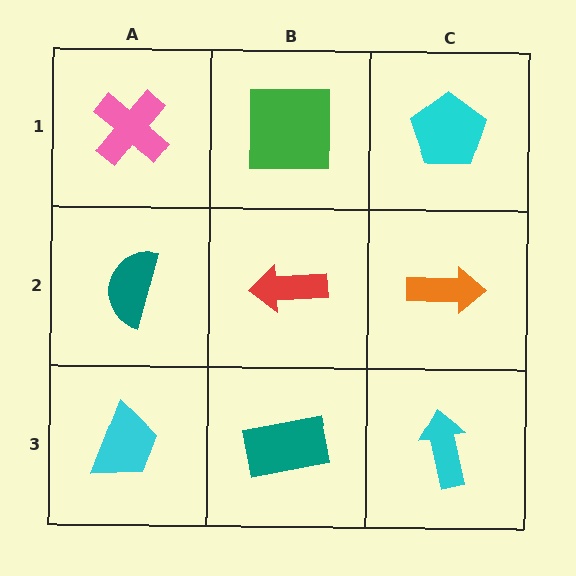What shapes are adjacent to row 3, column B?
A red arrow (row 2, column B), a cyan trapezoid (row 3, column A), a cyan arrow (row 3, column C).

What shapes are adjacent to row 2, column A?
A pink cross (row 1, column A), a cyan trapezoid (row 3, column A), a red arrow (row 2, column B).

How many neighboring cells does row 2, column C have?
3.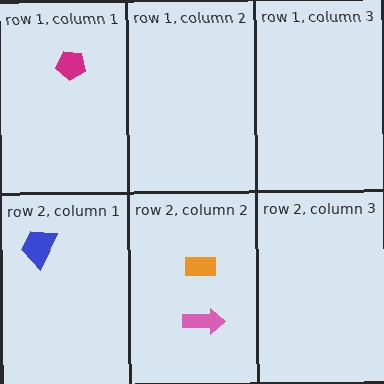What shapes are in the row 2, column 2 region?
The orange rectangle, the pink arrow.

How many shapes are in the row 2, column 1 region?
1.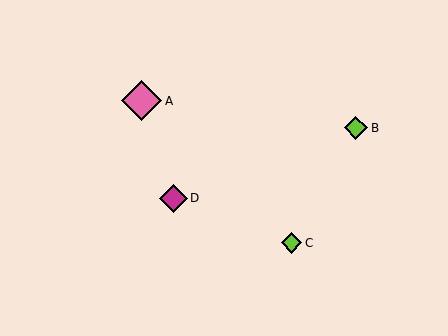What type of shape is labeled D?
Shape D is a magenta diamond.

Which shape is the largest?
The pink diamond (labeled A) is the largest.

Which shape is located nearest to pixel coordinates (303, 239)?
The lime diamond (labeled C) at (292, 243) is nearest to that location.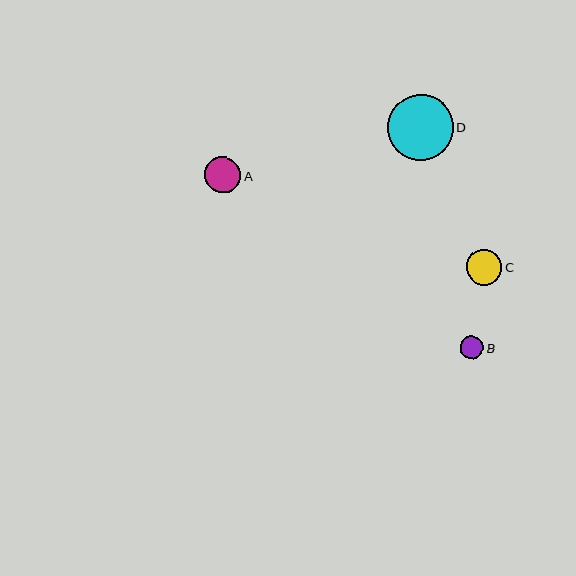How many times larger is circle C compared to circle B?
Circle C is approximately 1.5 times the size of circle B.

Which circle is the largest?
Circle D is the largest with a size of approximately 66 pixels.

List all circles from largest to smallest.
From largest to smallest: D, A, C, B.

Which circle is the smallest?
Circle B is the smallest with a size of approximately 23 pixels.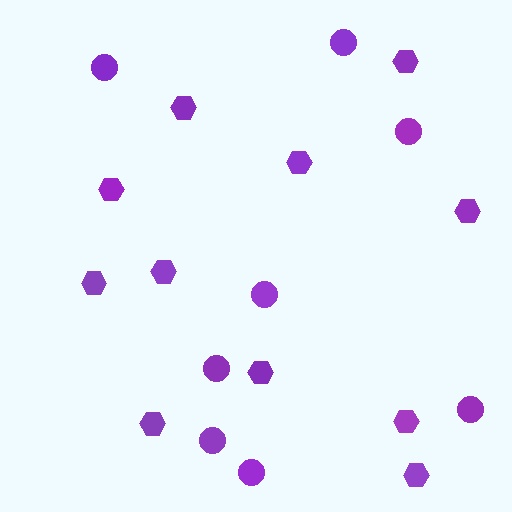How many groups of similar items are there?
There are 2 groups: one group of circles (8) and one group of hexagons (11).